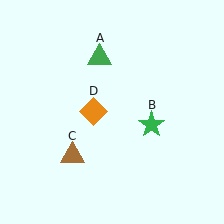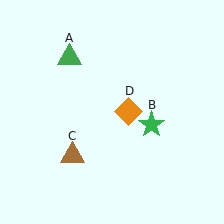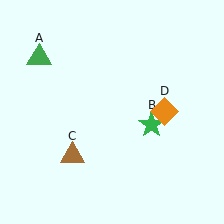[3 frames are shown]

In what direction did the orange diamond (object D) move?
The orange diamond (object D) moved right.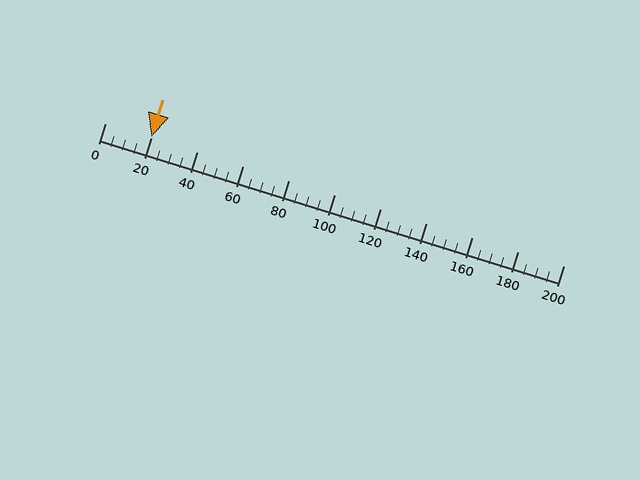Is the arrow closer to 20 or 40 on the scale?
The arrow is closer to 20.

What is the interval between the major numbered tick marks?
The major tick marks are spaced 20 units apart.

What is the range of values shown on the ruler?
The ruler shows values from 0 to 200.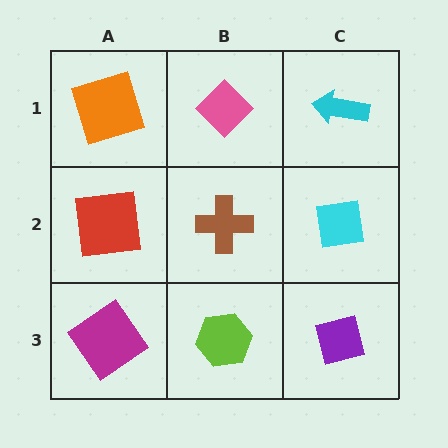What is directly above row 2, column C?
A cyan arrow.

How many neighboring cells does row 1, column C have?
2.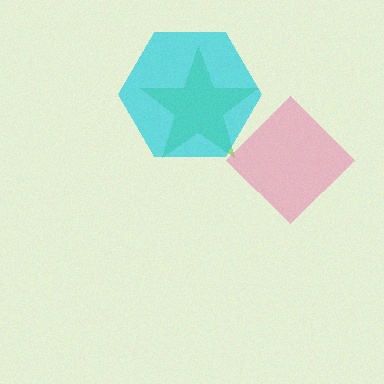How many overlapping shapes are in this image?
There are 3 overlapping shapes in the image.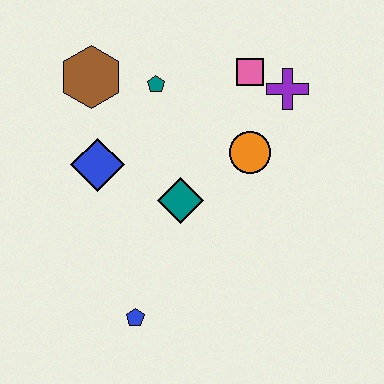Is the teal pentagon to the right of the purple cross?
No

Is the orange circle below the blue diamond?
No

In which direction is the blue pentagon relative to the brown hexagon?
The blue pentagon is below the brown hexagon.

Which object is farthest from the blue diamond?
The purple cross is farthest from the blue diamond.